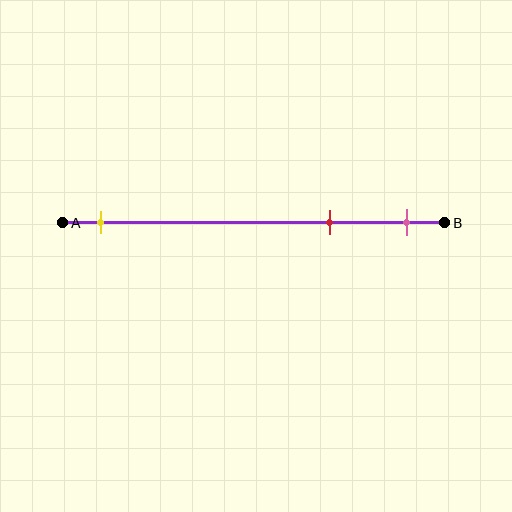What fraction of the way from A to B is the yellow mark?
The yellow mark is approximately 10% (0.1) of the way from A to B.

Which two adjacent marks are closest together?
The red and pink marks are the closest adjacent pair.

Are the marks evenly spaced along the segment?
No, the marks are not evenly spaced.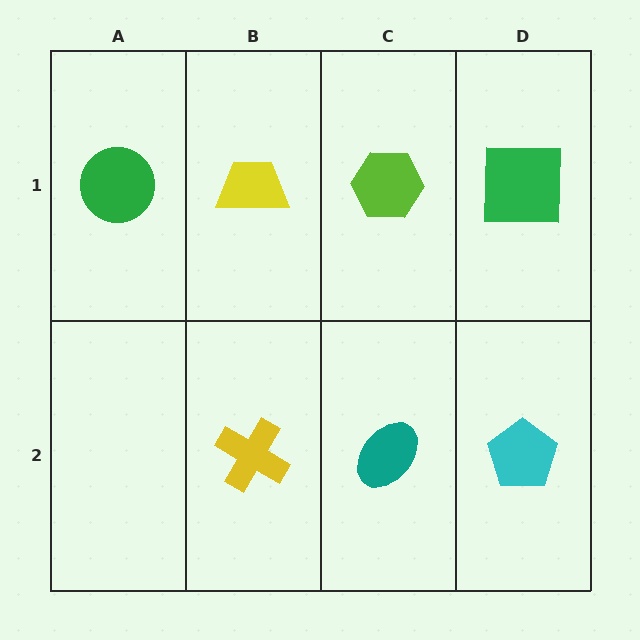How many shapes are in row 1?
4 shapes.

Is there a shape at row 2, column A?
No, that cell is empty.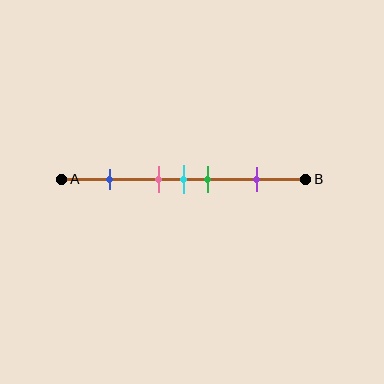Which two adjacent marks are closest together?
The pink and cyan marks are the closest adjacent pair.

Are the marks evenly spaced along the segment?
No, the marks are not evenly spaced.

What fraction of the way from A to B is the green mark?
The green mark is approximately 60% (0.6) of the way from A to B.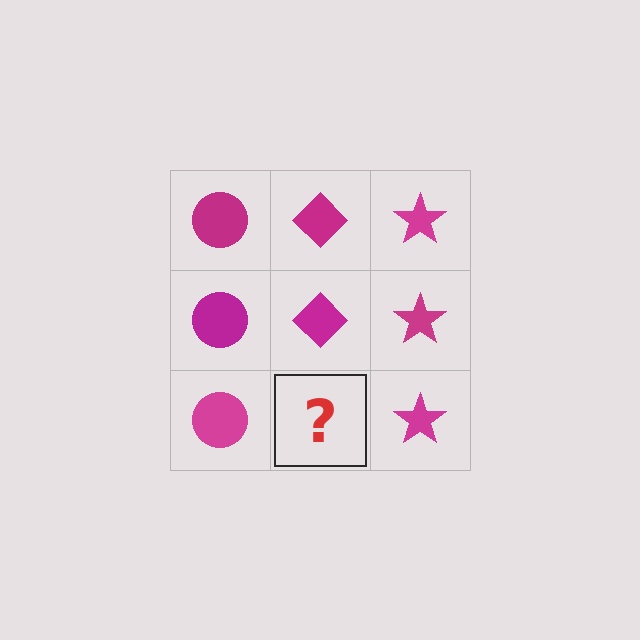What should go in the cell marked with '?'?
The missing cell should contain a magenta diamond.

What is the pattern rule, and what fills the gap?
The rule is that each column has a consistent shape. The gap should be filled with a magenta diamond.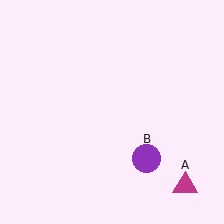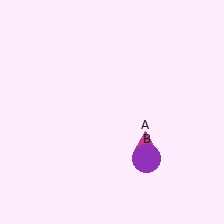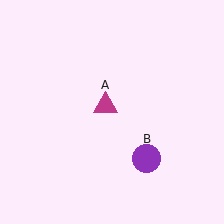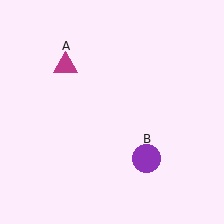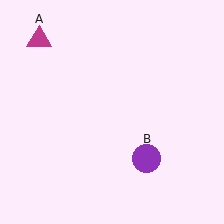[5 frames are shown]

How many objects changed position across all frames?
1 object changed position: magenta triangle (object A).